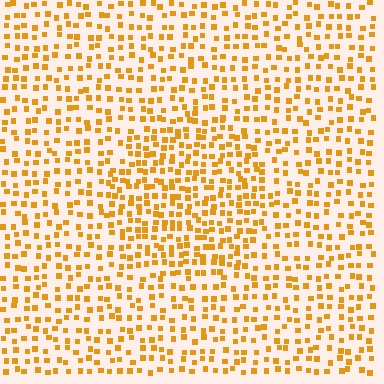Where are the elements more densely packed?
The elements are more densely packed inside the circle boundary.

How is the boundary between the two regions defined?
The boundary is defined by a change in element density (approximately 1.6x ratio). All elements are the same color, size, and shape.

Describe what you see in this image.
The image contains small orange elements arranged at two different densities. A circle-shaped region is visible where the elements are more densely packed than the surrounding area.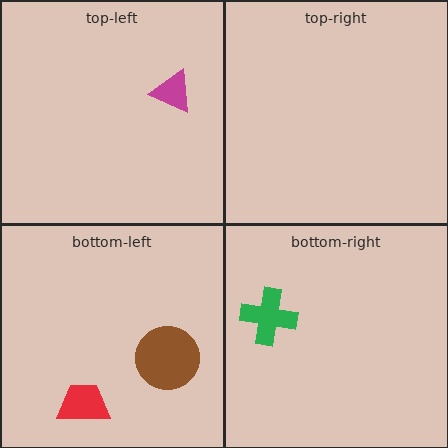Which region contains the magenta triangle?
The top-left region.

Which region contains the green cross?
The bottom-right region.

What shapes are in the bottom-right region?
The green cross.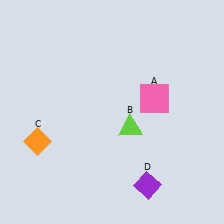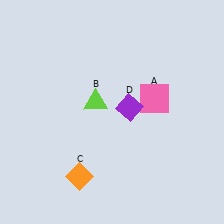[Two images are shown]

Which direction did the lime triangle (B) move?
The lime triangle (B) moved left.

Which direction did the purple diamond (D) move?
The purple diamond (D) moved up.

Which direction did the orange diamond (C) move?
The orange diamond (C) moved right.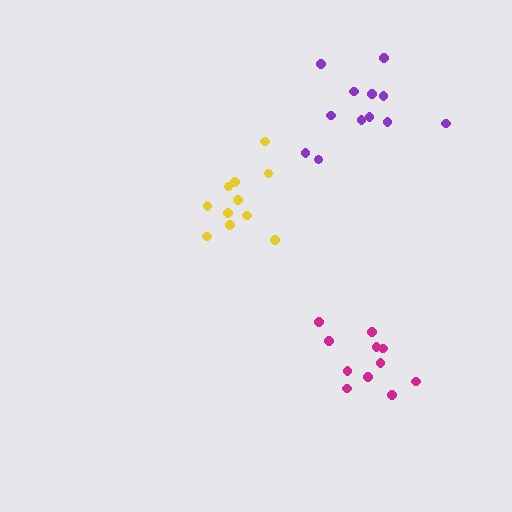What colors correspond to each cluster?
The clusters are colored: purple, magenta, yellow.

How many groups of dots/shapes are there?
There are 3 groups.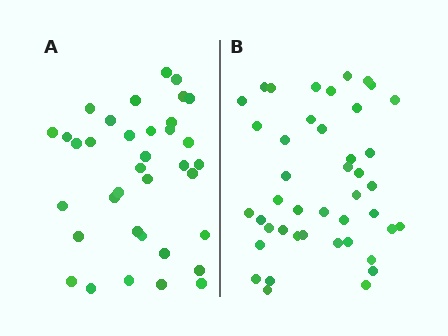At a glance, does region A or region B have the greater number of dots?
Region B (the right region) has more dots.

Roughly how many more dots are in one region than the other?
Region B has roughly 8 or so more dots than region A.